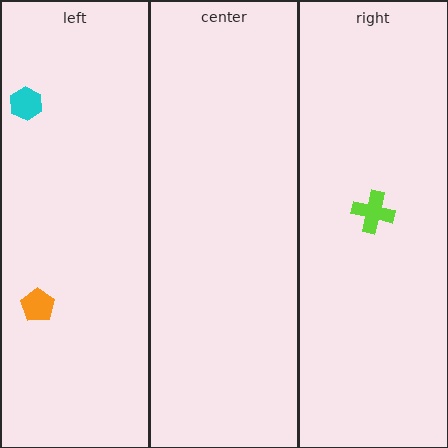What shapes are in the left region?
The orange pentagon, the cyan hexagon.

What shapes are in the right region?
The lime cross.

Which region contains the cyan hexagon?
The left region.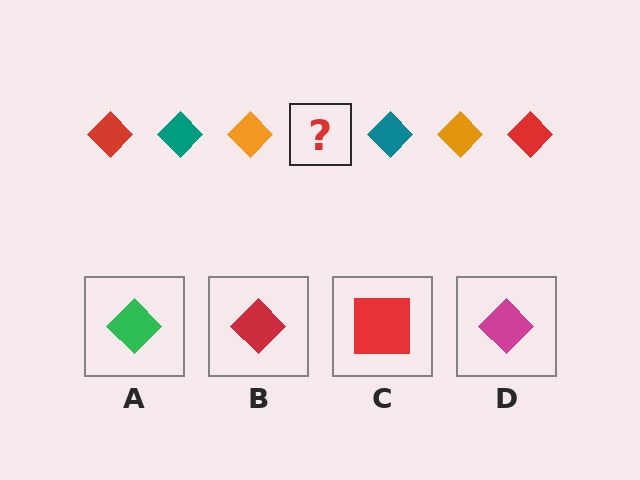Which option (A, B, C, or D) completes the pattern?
B.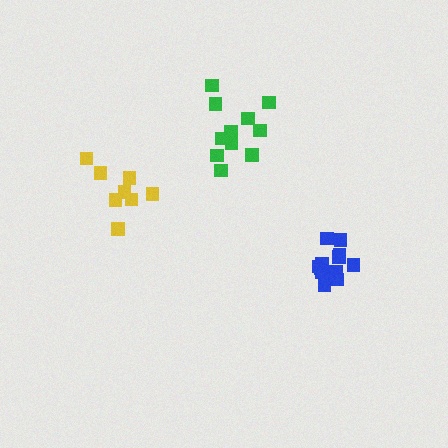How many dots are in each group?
Group 1: 11 dots, Group 2: 12 dots, Group 3: 8 dots (31 total).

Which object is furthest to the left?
The yellow cluster is leftmost.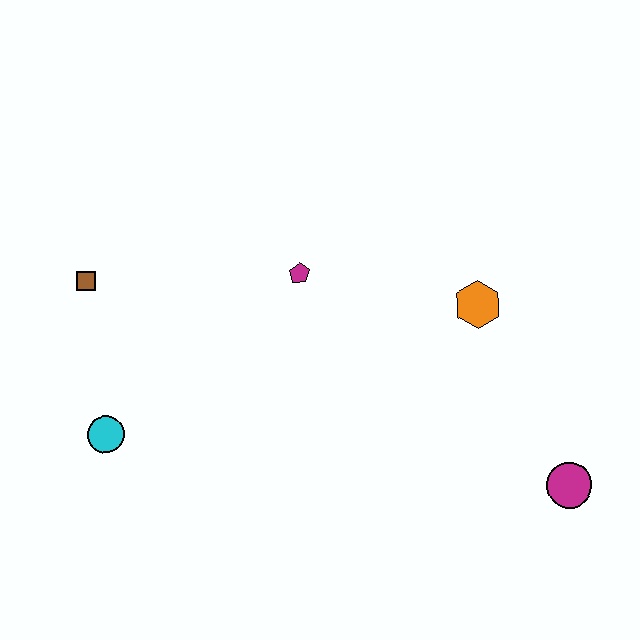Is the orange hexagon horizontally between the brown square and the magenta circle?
Yes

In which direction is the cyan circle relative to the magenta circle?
The cyan circle is to the left of the magenta circle.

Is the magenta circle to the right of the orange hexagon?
Yes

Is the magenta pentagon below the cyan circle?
No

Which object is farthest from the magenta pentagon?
The magenta circle is farthest from the magenta pentagon.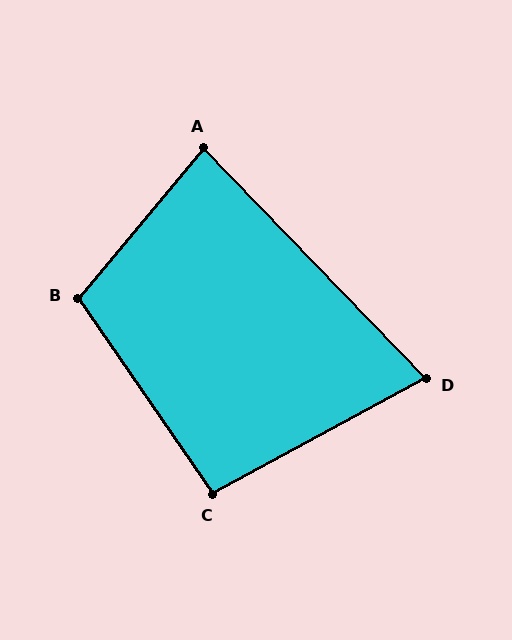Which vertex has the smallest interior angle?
D, at approximately 74 degrees.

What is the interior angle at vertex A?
Approximately 84 degrees (acute).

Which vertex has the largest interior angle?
B, at approximately 106 degrees.